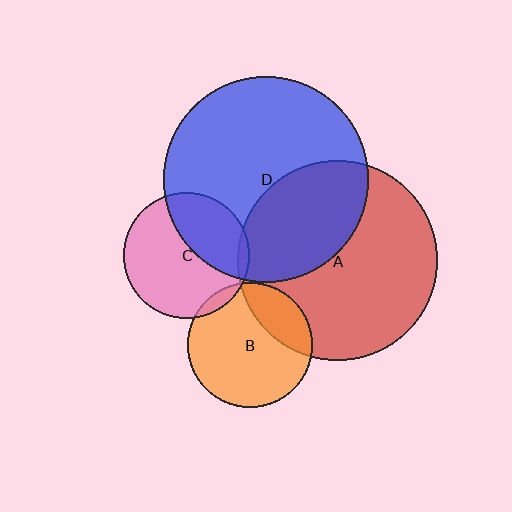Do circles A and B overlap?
Yes.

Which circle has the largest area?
Circle D (blue).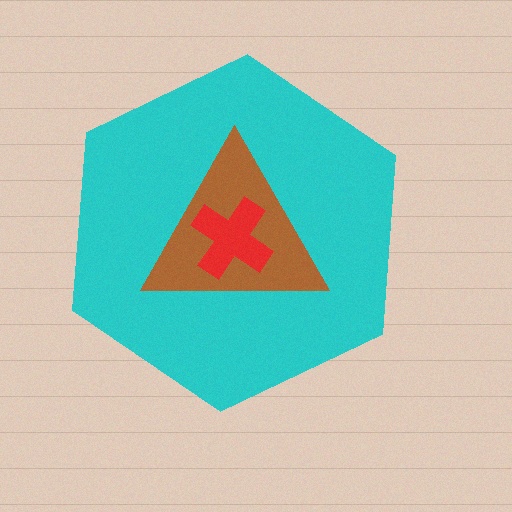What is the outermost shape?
The cyan hexagon.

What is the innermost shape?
The red cross.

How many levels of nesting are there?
3.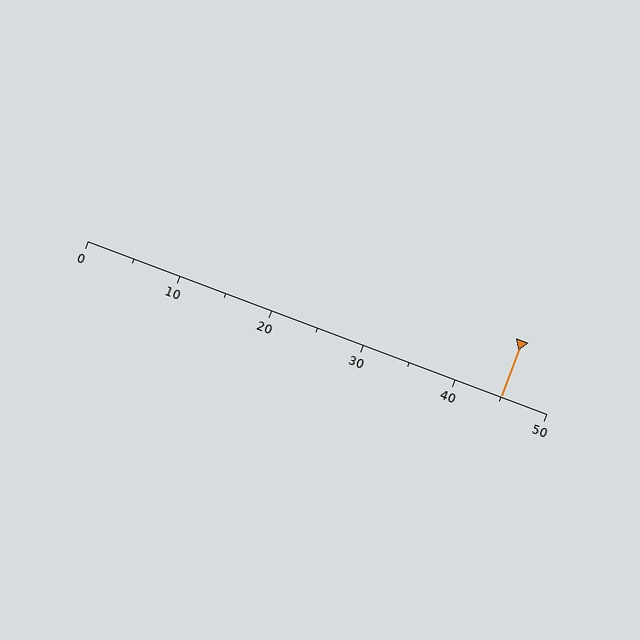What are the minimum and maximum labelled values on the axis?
The axis runs from 0 to 50.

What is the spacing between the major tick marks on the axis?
The major ticks are spaced 10 apart.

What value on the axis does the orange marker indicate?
The marker indicates approximately 45.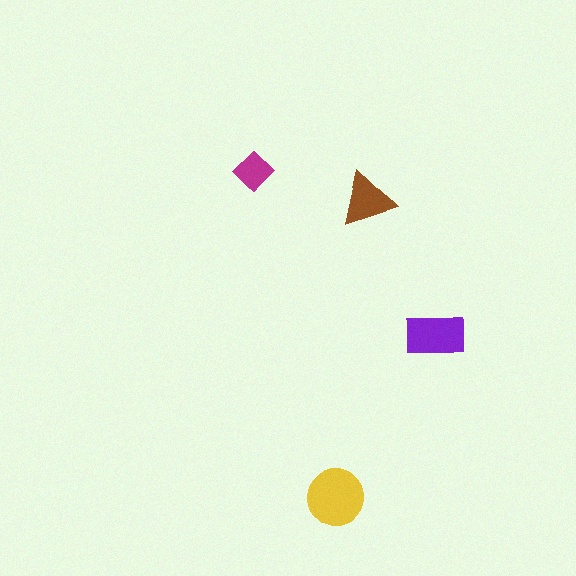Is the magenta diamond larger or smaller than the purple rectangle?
Smaller.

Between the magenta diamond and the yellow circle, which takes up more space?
The yellow circle.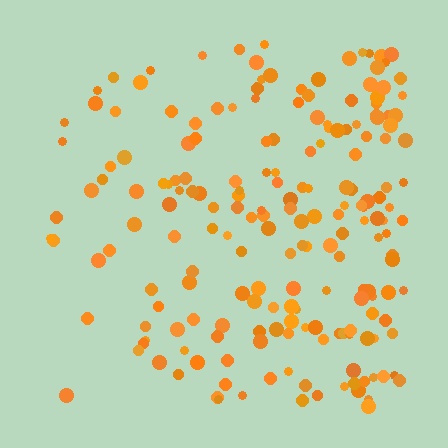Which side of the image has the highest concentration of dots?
The right.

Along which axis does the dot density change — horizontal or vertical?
Horizontal.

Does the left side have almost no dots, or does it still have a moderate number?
Still a moderate number, just noticeably fewer than the right.